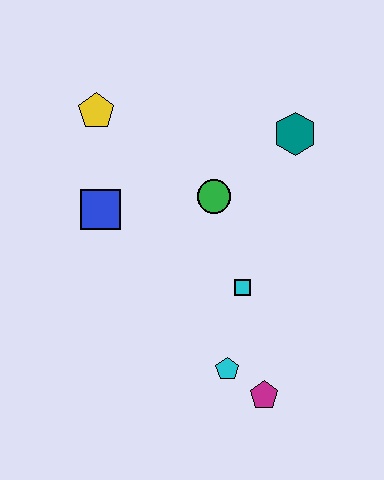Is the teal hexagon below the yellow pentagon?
Yes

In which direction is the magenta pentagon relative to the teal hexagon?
The magenta pentagon is below the teal hexagon.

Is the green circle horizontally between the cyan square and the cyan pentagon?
No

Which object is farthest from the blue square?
The magenta pentagon is farthest from the blue square.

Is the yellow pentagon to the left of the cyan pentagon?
Yes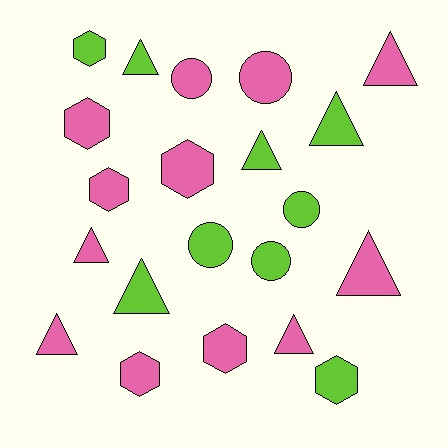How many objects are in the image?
There are 21 objects.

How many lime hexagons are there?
There are 2 lime hexagons.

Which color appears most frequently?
Pink, with 12 objects.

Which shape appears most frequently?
Triangle, with 9 objects.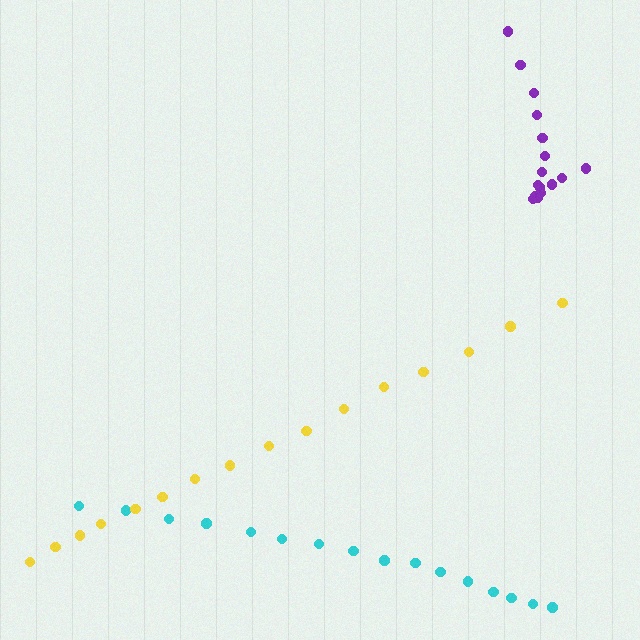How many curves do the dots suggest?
There are 3 distinct paths.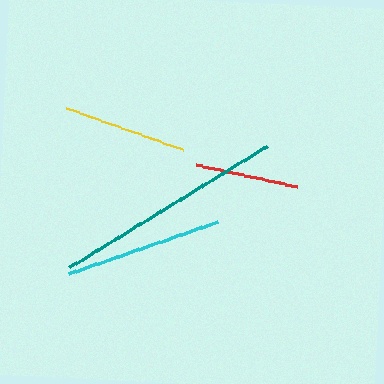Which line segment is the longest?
The teal line is the longest at approximately 233 pixels.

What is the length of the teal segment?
The teal segment is approximately 233 pixels long.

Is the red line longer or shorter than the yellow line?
The yellow line is longer than the red line.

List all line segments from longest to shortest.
From longest to shortest: teal, cyan, yellow, red.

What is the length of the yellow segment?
The yellow segment is approximately 124 pixels long.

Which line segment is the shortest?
The red line is the shortest at approximately 103 pixels.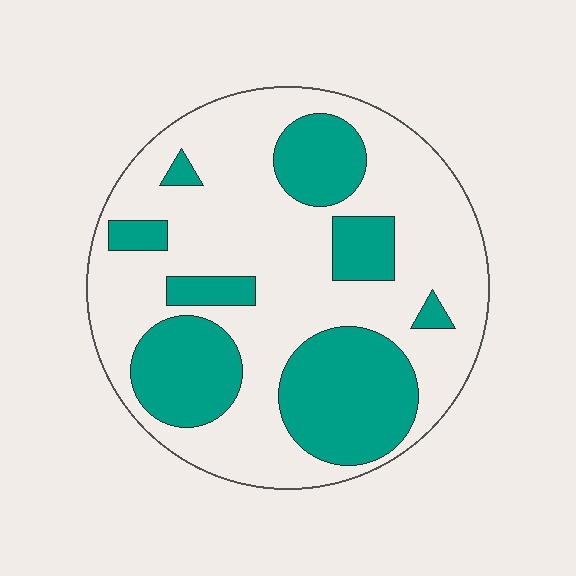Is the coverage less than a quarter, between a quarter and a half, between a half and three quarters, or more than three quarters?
Between a quarter and a half.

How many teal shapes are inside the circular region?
8.